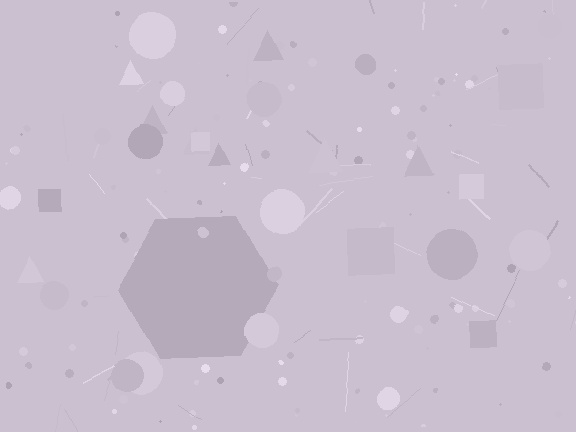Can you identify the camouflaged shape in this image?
The camouflaged shape is a hexagon.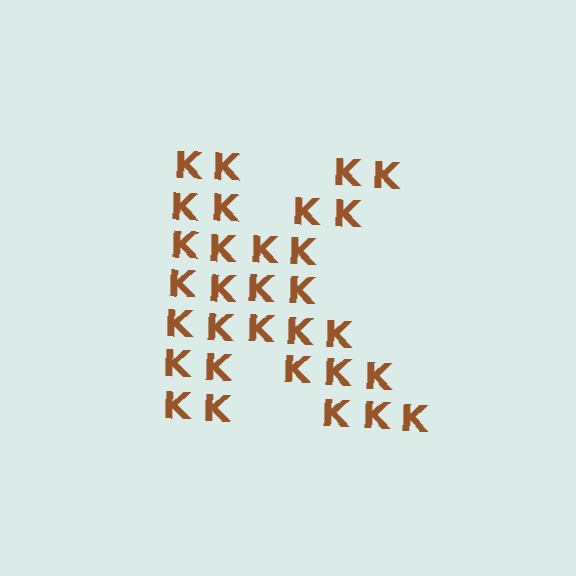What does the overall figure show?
The overall figure shows the letter K.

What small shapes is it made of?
It is made of small letter K's.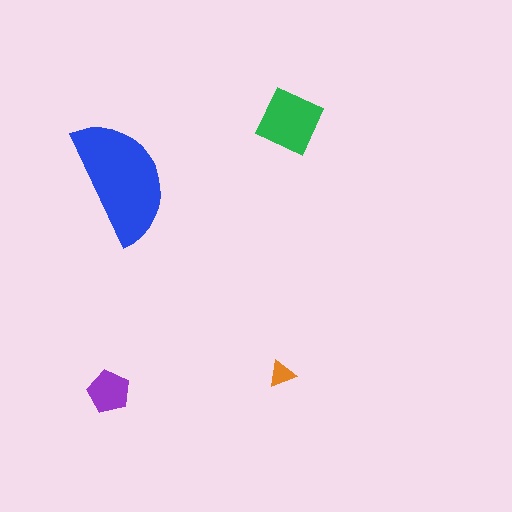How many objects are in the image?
There are 4 objects in the image.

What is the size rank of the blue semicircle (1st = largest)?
1st.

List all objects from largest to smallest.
The blue semicircle, the green square, the purple pentagon, the orange triangle.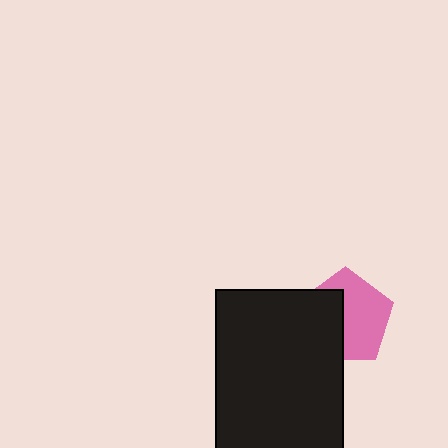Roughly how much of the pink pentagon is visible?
About half of it is visible (roughly 58%).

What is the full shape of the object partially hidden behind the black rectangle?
The partially hidden object is a pink pentagon.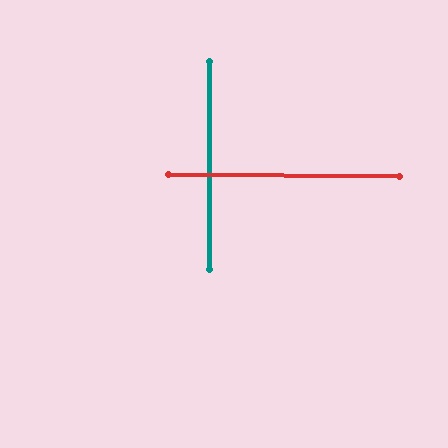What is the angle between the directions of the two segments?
Approximately 90 degrees.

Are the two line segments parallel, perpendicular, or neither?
Perpendicular — they meet at approximately 90°.